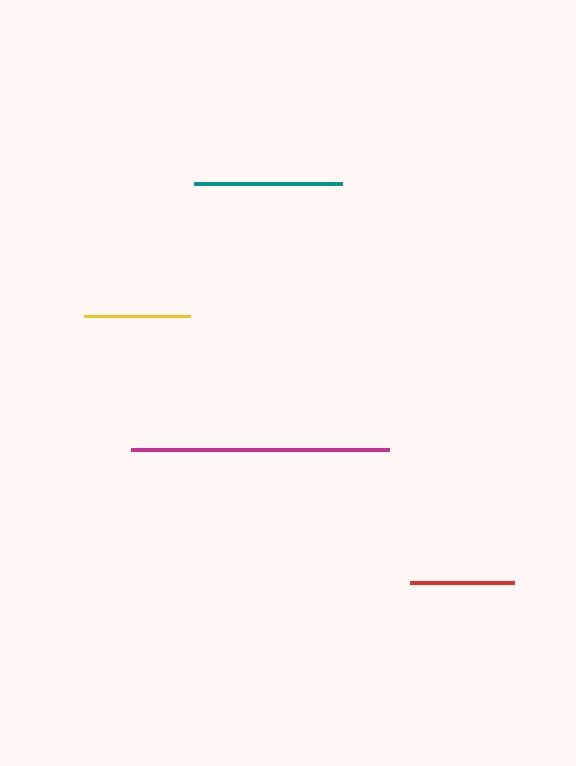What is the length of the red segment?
The red segment is approximately 104 pixels long.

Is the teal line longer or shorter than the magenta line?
The magenta line is longer than the teal line.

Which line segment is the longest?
The magenta line is the longest at approximately 258 pixels.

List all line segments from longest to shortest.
From longest to shortest: magenta, teal, yellow, red.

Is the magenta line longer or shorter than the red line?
The magenta line is longer than the red line.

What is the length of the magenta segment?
The magenta segment is approximately 258 pixels long.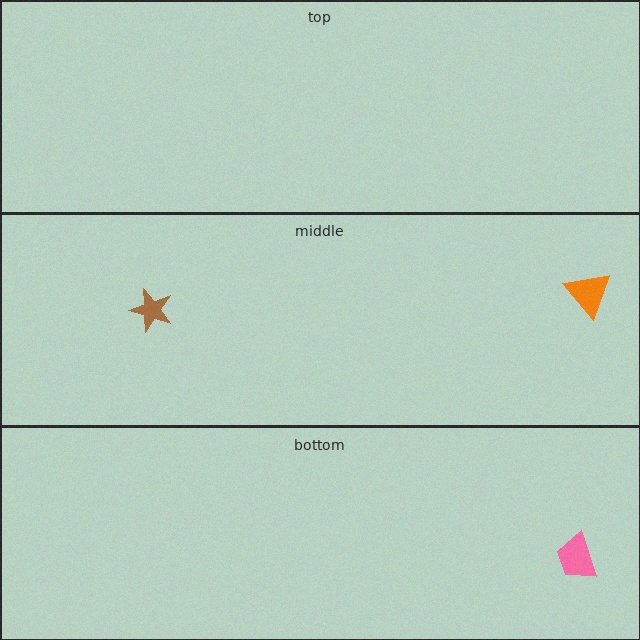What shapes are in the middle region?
The brown star, the orange triangle.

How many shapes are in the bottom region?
1.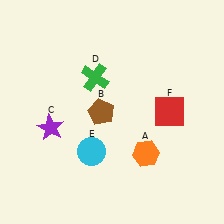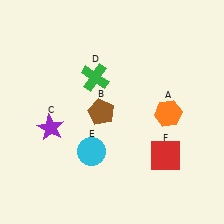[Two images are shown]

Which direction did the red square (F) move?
The red square (F) moved down.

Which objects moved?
The objects that moved are: the orange hexagon (A), the red square (F).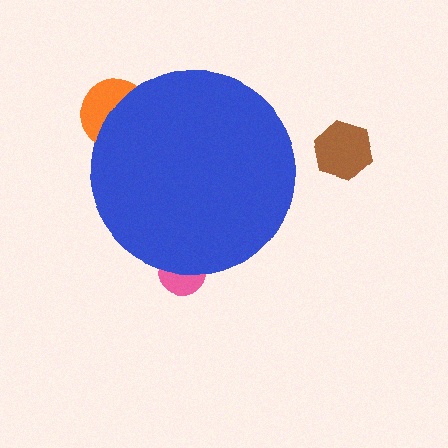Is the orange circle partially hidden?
Yes, the orange circle is partially hidden behind the blue circle.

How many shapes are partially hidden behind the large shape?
2 shapes are partially hidden.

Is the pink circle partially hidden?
Yes, the pink circle is partially hidden behind the blue circle.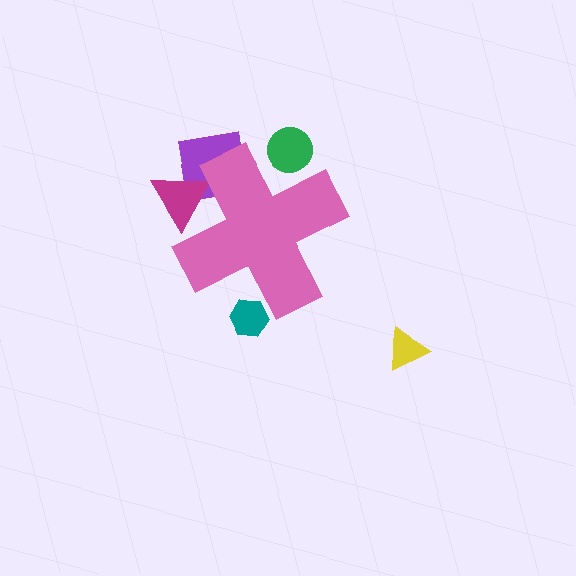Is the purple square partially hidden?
Yes, the purple square is partially hidden behind the pink cross.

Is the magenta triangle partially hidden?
Yes, the magenta triangle is partially hidden behind the pink cross.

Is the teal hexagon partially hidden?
Yes, the teal hexagon is partially hidden behind the pink cross.